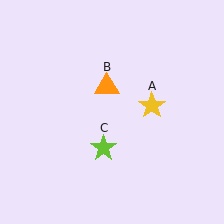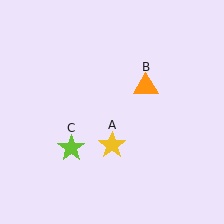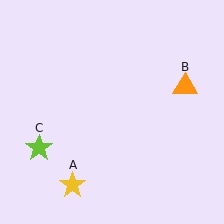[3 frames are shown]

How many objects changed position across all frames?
3 objects changed position: yellow star (object A), orange triangle (object B), lime star (object C).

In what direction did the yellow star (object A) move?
The yellow star (object A) moved down and to the left.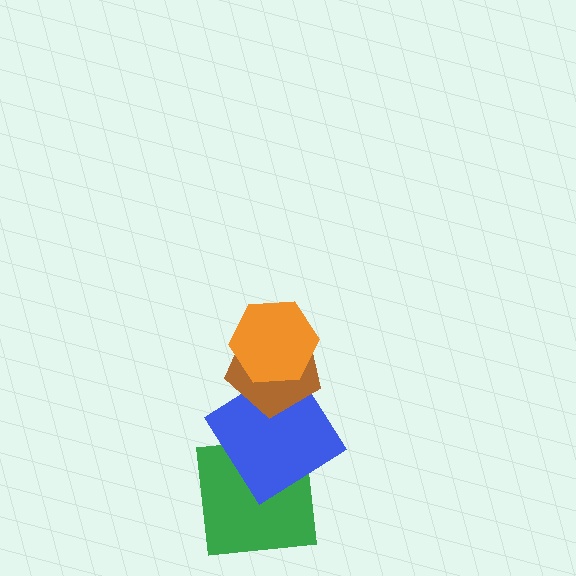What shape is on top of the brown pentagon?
The orange hexagon is on top of the brown pentagon.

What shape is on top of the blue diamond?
The brown pentagon is on top of the blue diamond.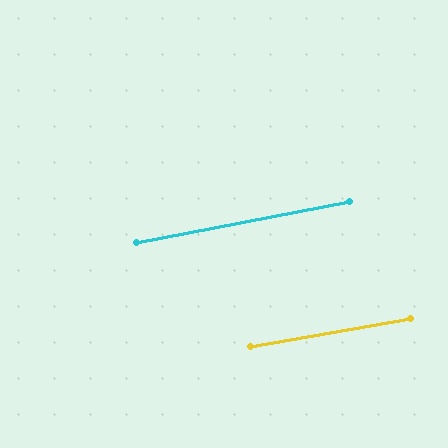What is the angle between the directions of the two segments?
Approximately 1 degree.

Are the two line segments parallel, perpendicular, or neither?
Parallel — their directions differ by only 0.8°.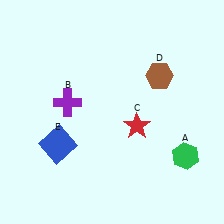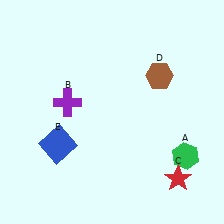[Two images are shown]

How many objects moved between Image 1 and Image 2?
1 object moved between the two images.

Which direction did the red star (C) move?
The red star (C) moved down.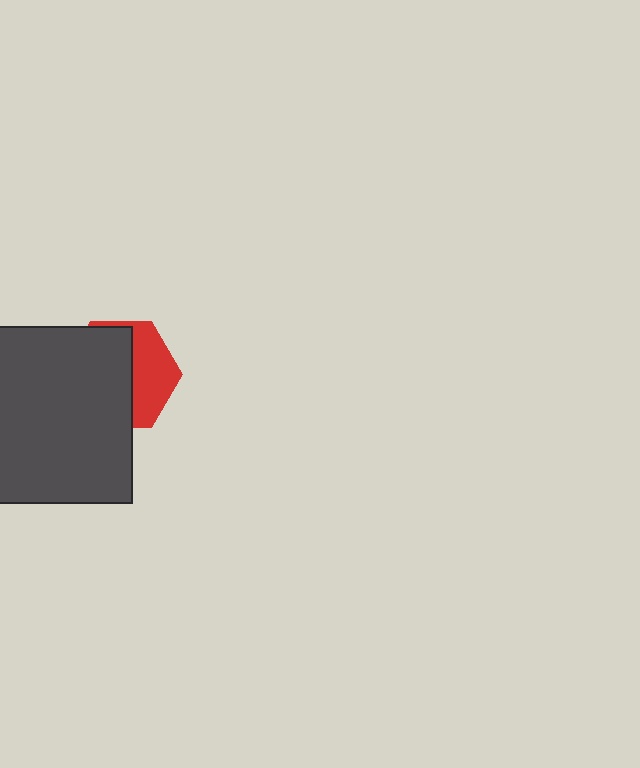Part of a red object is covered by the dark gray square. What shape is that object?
It is a hexagon.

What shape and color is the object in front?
The object in front is a dark gray square.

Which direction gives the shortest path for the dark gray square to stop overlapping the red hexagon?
Moving left gives the shortest separation.